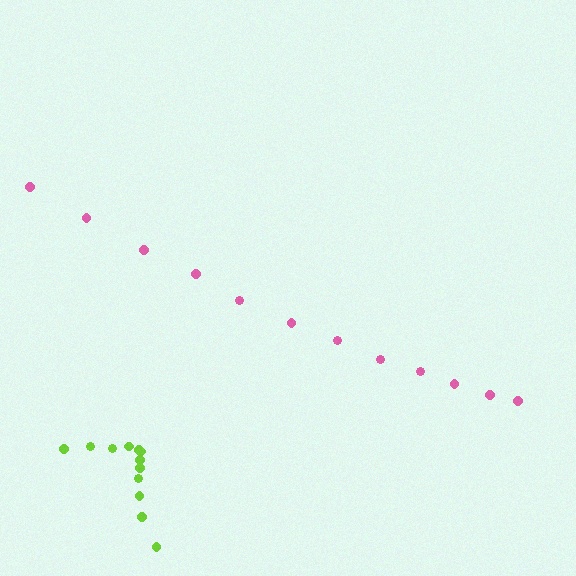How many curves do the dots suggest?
There are 2 distinct paths.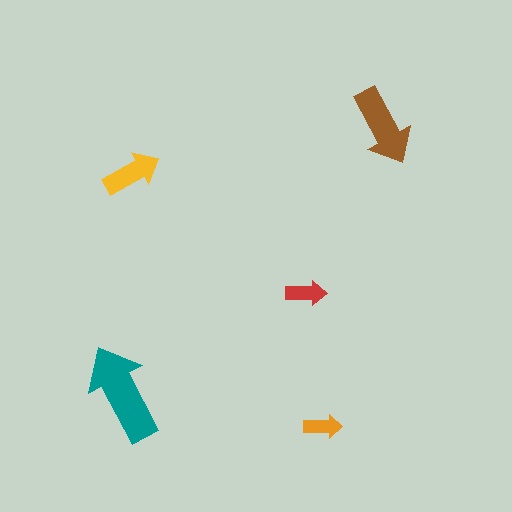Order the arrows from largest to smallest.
the teal one, the brown one, the yellow one, the red one, the orange one.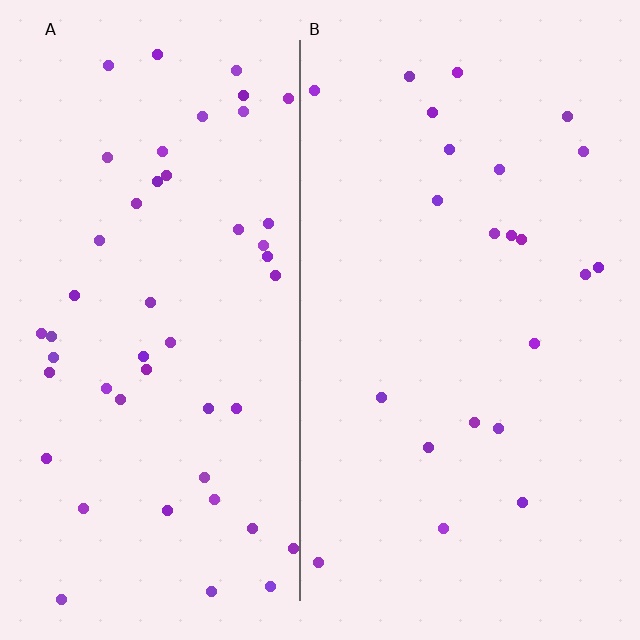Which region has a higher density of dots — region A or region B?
A (the left).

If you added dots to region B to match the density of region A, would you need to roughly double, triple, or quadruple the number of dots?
Approximately double.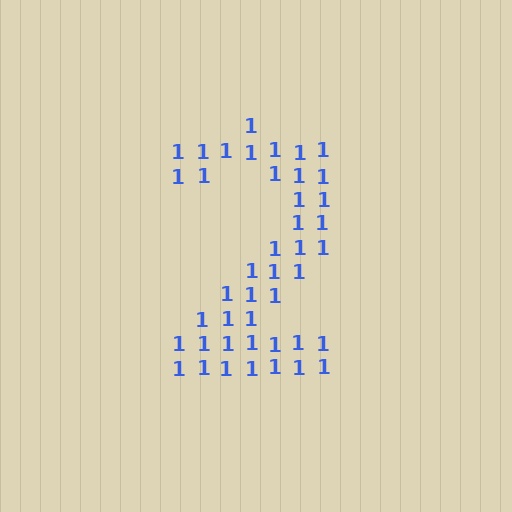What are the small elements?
The small elements are digit 1's.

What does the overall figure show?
The overall figure shows the digit 2.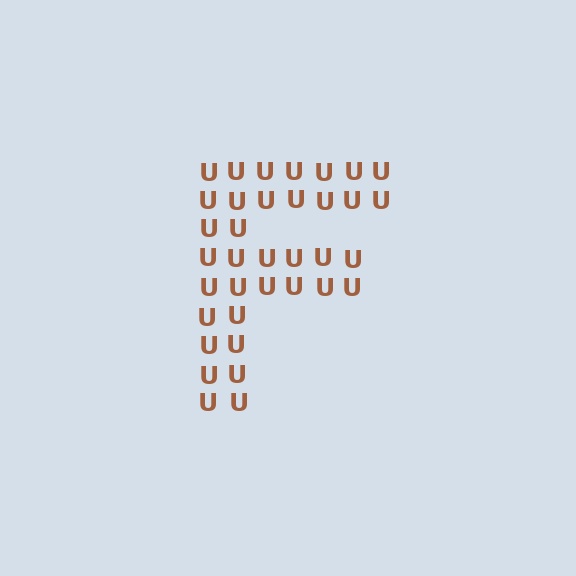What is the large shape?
The large shape is the letter F.